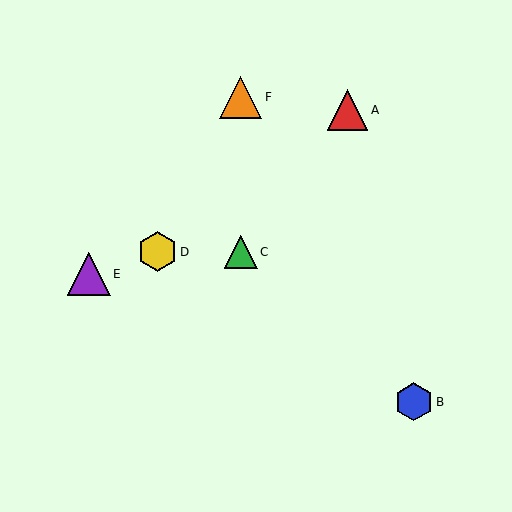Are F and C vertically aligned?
Yes, both are at x≈241.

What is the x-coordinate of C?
Object C is at x≈241.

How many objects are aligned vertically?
2 objects (C, F) are aligned vertically.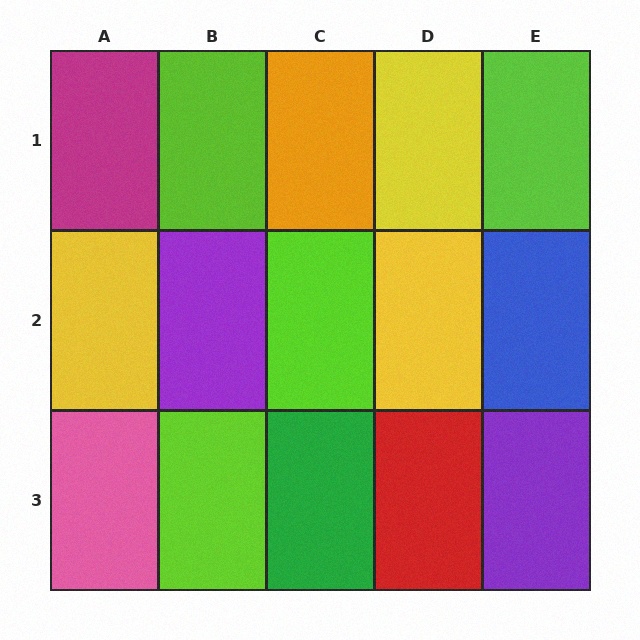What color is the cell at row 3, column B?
Lime.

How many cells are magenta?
1 cell is magenta.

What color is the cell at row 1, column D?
Yellow.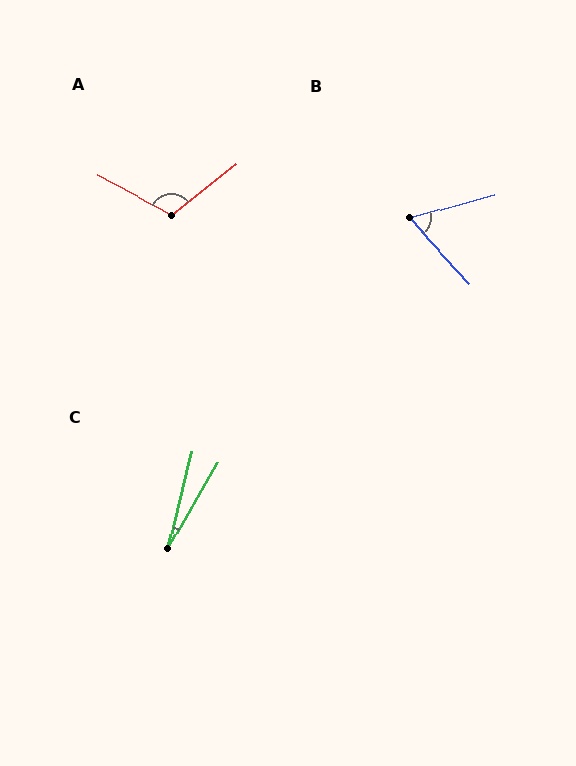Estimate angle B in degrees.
Approximately 62 degrees.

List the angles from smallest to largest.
C (16°), B (62°), A (114°).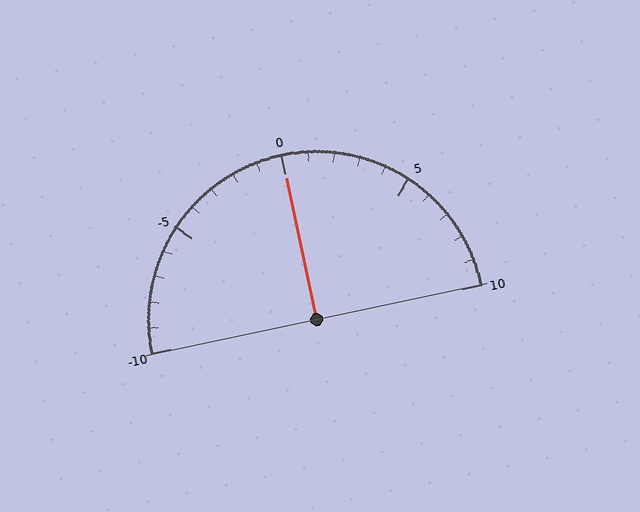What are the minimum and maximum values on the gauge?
The gauge ranges from -10 to 10.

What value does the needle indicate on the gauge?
The needle indicates approximately 0.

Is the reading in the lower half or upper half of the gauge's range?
The reading is in the upper half of the range (-10 to 10).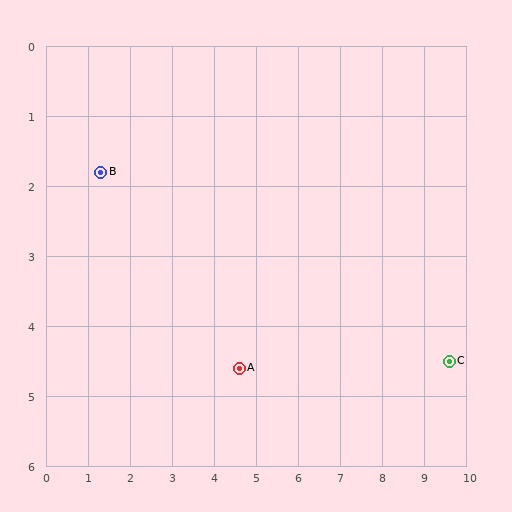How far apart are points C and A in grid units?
Points C and A are about 5.0 grid units apart.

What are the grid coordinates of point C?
Point C is at approximately (9.6, 4.5).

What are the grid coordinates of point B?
Point B is at approximately (1.3, 1.8).